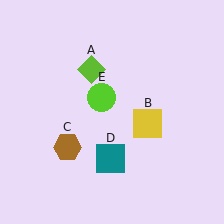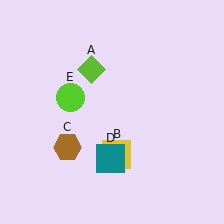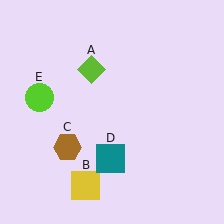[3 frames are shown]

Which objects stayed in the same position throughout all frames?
Lime diamond (object A) and brown hexagon (object C) and teal square (object D) remained stationary.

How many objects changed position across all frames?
2 objects changed position: yellow square (object B), lime circle (object E).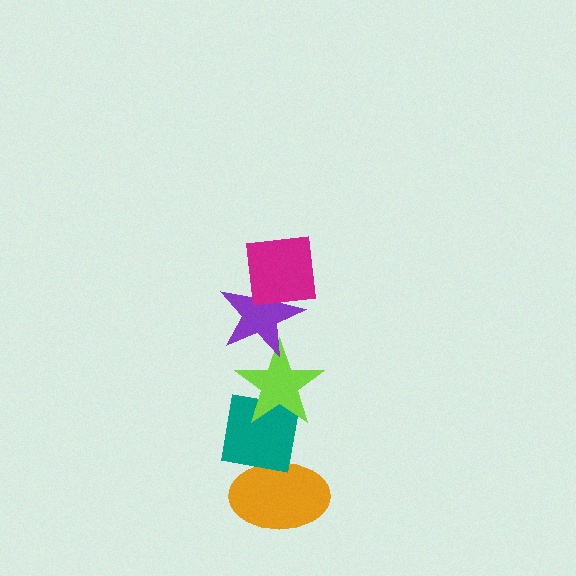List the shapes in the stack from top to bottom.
From top to bottom: the magenta square, the purple star, the lime star, the teal square, the orange ellipse.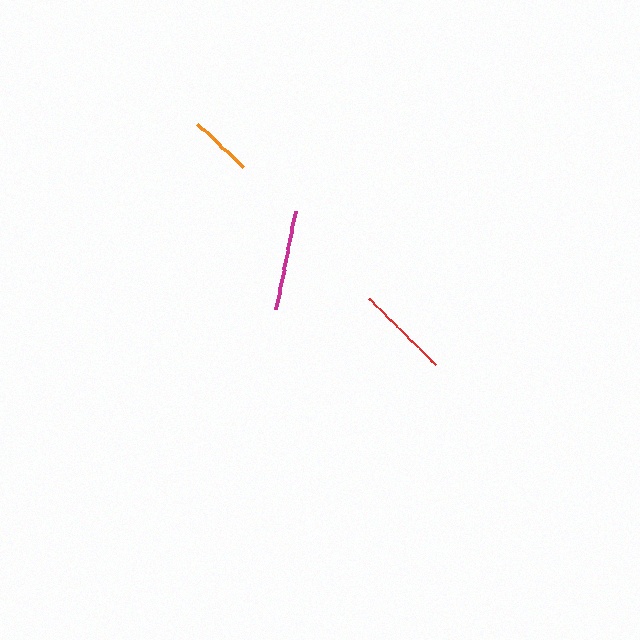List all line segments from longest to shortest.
From longest to shortest: magenta, red, orange.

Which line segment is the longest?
The magenta line is the longest at approximately 101 pixels.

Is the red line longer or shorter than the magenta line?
The magenta line is longer than the red line.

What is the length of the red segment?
The red segment is approximately 95 pixels long.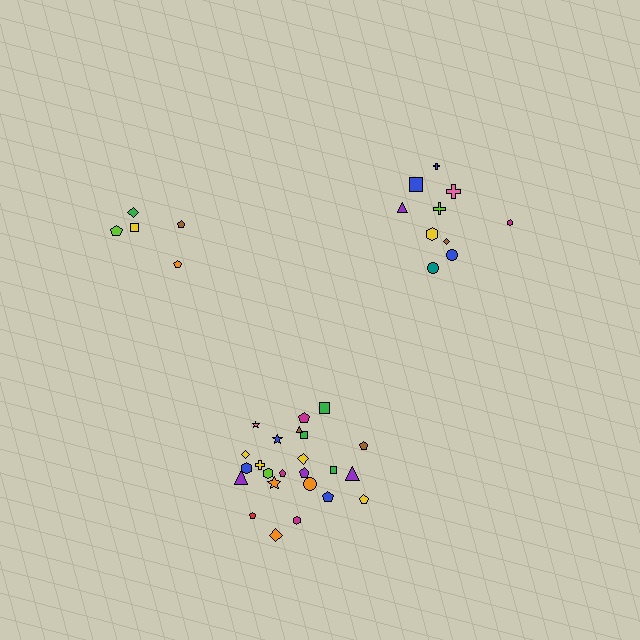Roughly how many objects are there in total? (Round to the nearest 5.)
Roughly 40 objects in total.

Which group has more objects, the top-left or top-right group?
The top-right group.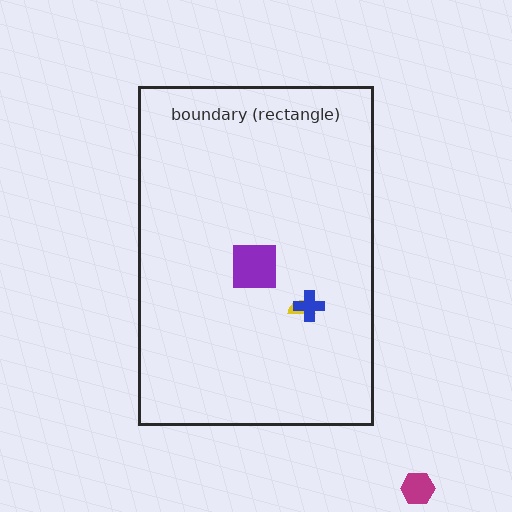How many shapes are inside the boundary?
3 inside, 1 outside.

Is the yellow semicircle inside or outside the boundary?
Inside.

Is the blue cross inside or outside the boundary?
Inside.